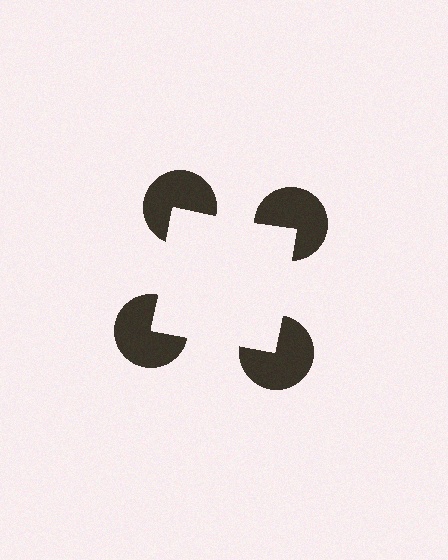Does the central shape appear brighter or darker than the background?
It typically appears slightly brighter than the background, even though no actual brightness change is drawn.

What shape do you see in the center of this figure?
An illusory square — its edges are inferred from the aligned wedge cuts in the pac-man discs, not physically drawn.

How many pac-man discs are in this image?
There are 4 — one at each vertex of the illusory square.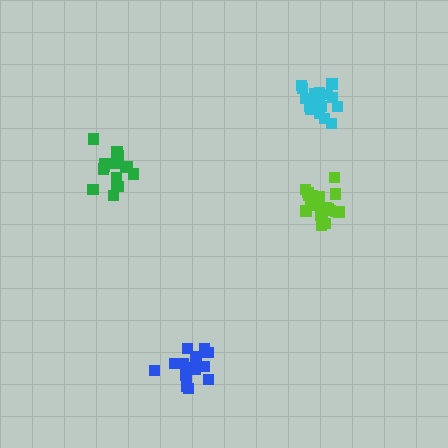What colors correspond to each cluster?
The clusters are colored: lime, blue, green, cyan.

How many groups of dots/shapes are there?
There are 4 groups.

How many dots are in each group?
Group 1: 19 dots, Group 2: 16 dots, Group 3: 16 dots, Group 4: 18 dots (69 total).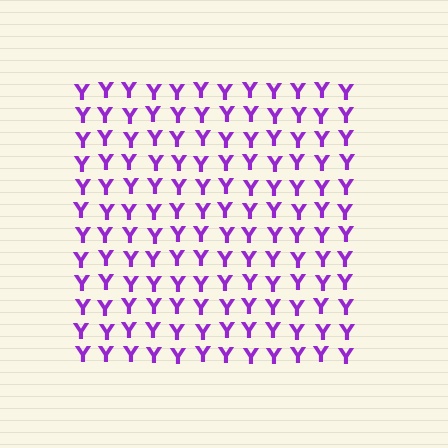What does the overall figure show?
The overall figure shows a square.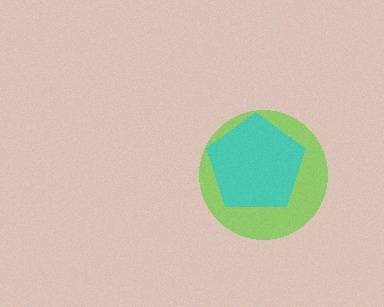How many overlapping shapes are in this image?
There are 2 overlapping shapes in the image.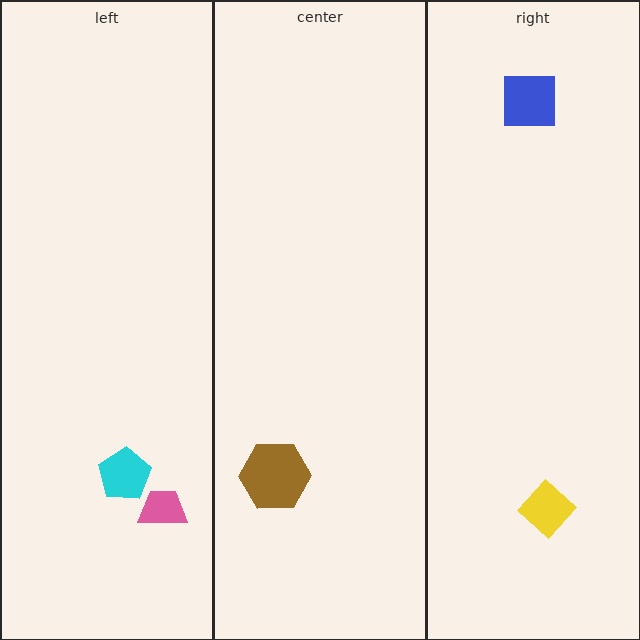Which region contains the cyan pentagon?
The left region.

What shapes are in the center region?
The brown hexagon.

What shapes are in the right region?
The blue square, the yellow diamond.